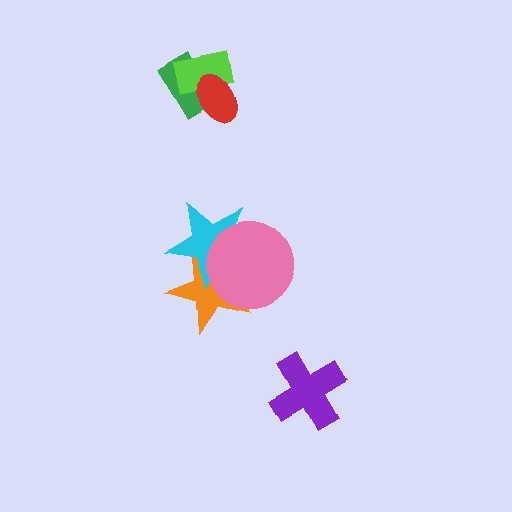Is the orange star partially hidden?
Yes, it is partially covered by another shape.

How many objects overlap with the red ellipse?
2 objects overlap with the red ellipse.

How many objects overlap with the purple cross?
0 objects overlap with the purple cross.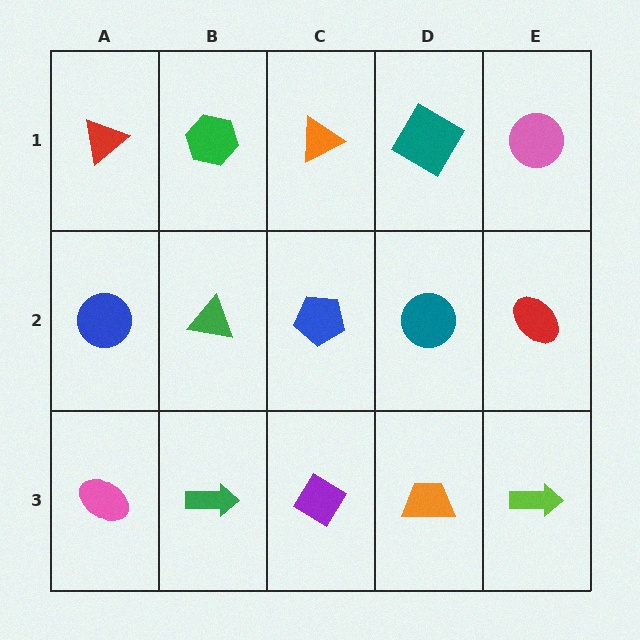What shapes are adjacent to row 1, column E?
A red ellipse (row 2, column E), a teal diamond (row 1, column D).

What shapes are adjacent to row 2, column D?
A teal diamond (row 1, column D), an orange trapezoid (row 3, column D), a blue pentagon (row 2, column C), a red ellipse (row 2, column E).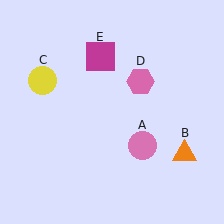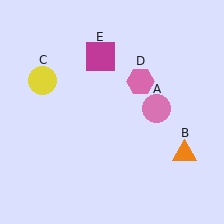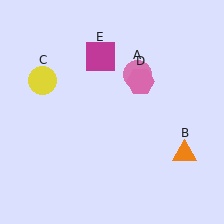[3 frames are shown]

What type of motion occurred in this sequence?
The pink circle (object A) rotated counterclockwise around the center of the scene.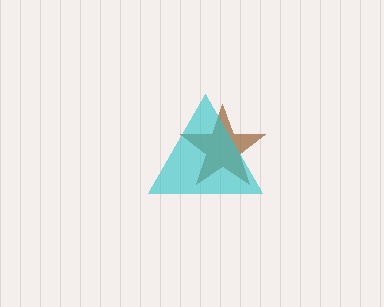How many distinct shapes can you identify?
There are 2 distinct shapes: a brown star, a cyan triangle.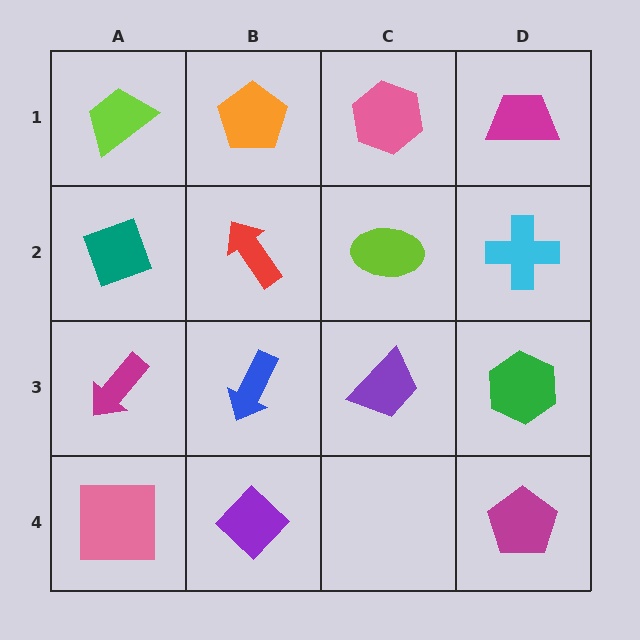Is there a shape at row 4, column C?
No, that cell is empty.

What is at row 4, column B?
A purple diamond.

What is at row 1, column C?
A pink hexagon.